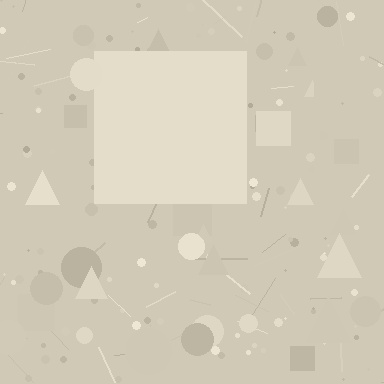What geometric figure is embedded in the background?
A square is embedded in the background.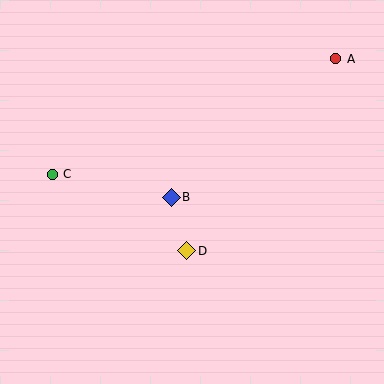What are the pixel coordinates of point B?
Point B is at (171, 197).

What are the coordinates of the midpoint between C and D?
The midpoint between C and D is at (119, 213).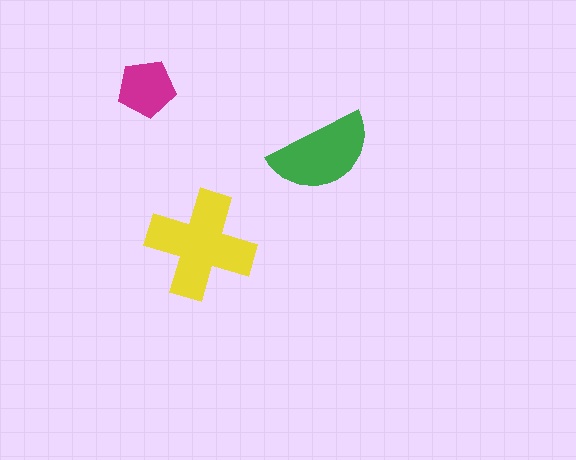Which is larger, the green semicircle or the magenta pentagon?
The green semicircle.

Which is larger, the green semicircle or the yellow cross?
The yellow cross.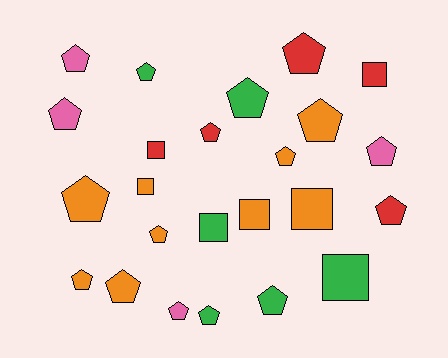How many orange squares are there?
There are 3 orange squares.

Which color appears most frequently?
Orange, with 9 objects.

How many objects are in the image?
There are 24 objects.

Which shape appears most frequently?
Pentagon, with 17 objects.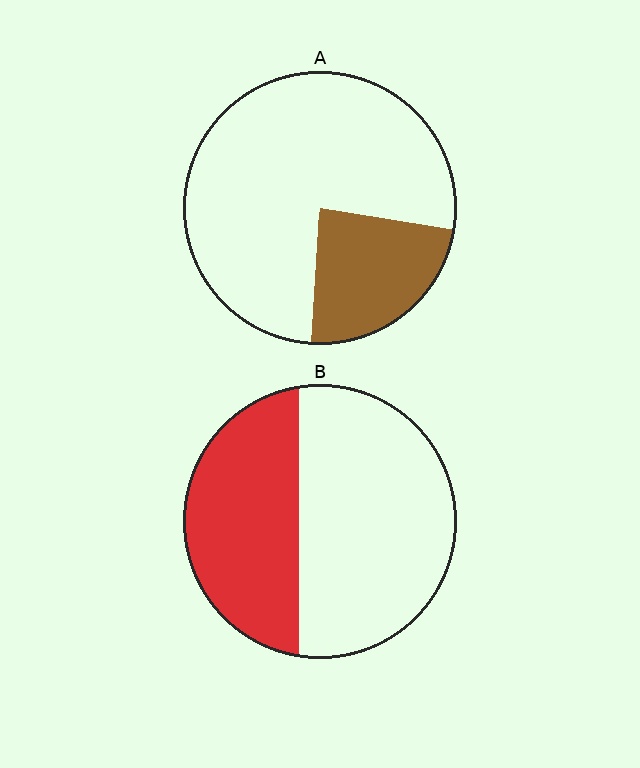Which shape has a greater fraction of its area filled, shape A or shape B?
Shape B.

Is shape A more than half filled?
No.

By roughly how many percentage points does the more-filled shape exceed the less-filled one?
By roughly 15 percentage points (B over A).